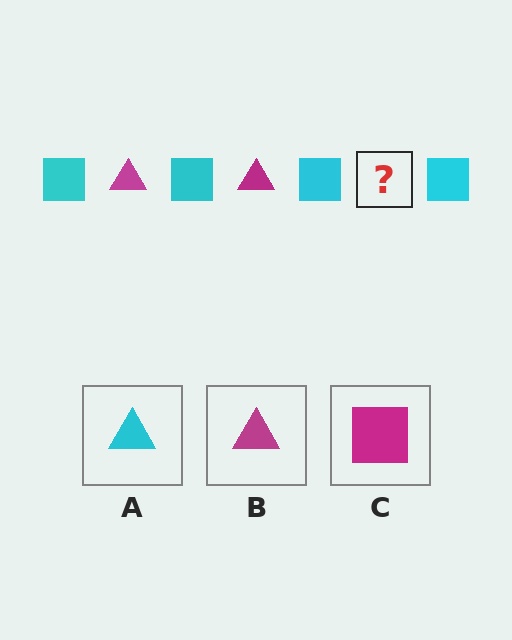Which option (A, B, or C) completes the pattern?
B.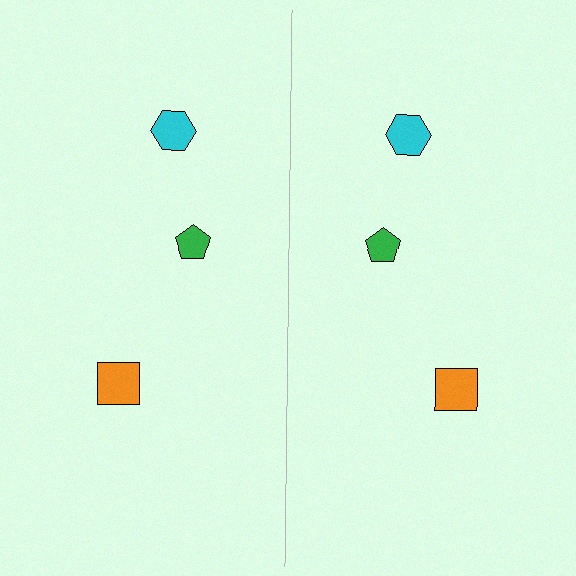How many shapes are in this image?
There are 6 shapes in this image.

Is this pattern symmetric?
Yes, this pattern has bilateral (reflection) symmetry.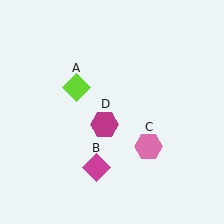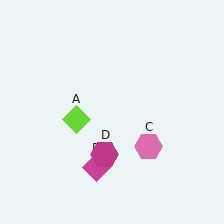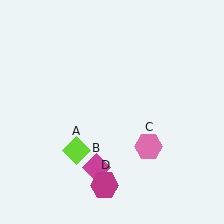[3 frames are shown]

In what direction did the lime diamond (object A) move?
The lime diamond (object A) moved down.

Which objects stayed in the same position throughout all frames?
Magenta diamond (object B) and pink hexagon (object C) remained stationary.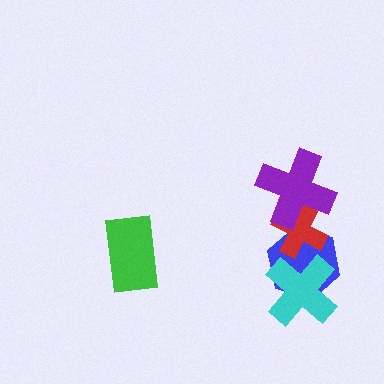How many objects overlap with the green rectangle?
0 objects overlap with the green rectangle.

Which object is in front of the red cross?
The purple cross is in front of the red cross.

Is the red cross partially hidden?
Yes, it is partially covered by another shape.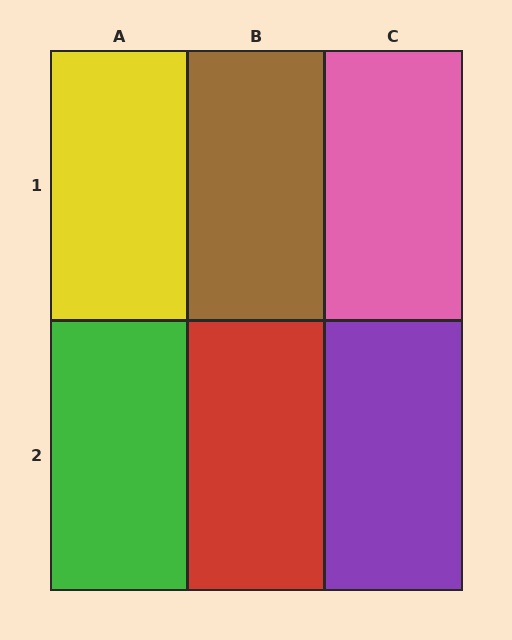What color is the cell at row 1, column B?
Brown.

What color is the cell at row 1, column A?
Yellow.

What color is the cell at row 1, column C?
Pink.